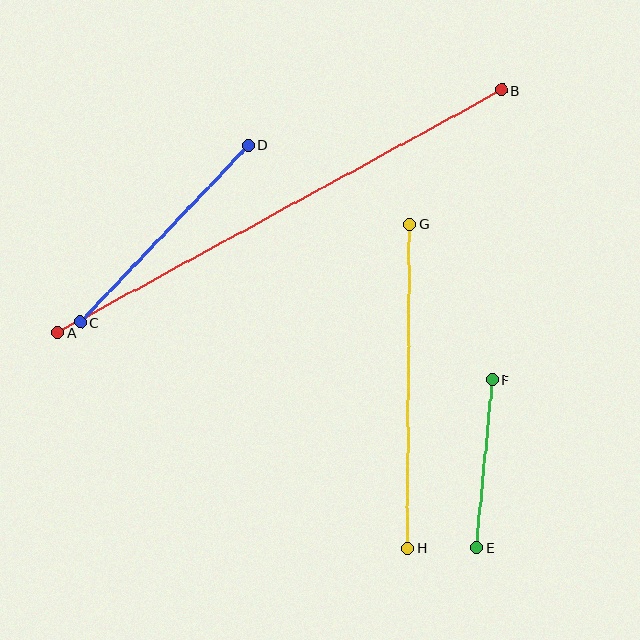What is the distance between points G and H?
The distance is approximately 324 pixels.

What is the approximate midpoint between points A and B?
The midpoint is at approximately (279, 211) pixels.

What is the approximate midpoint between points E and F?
The midpoint is at approximately (484, 464) pixels.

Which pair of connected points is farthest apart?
Points A and B are farthest apart.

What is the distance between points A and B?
The distance is approximately 506 pixels.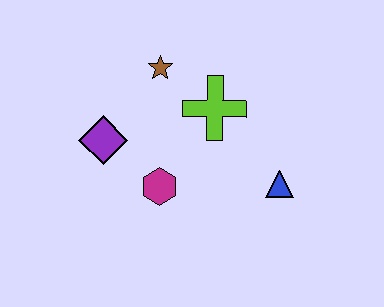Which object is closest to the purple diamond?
The magenta hexagon is closest to the purple diamond.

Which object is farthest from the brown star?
The blue triangle is farthest from the brown star.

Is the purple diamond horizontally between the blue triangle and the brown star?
No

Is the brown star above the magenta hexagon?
Yes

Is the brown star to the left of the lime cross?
Yes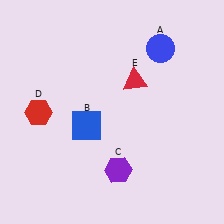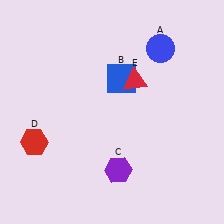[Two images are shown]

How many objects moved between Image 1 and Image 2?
2 objects moved between the two images.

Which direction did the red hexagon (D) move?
The red hexagon (D) moved down.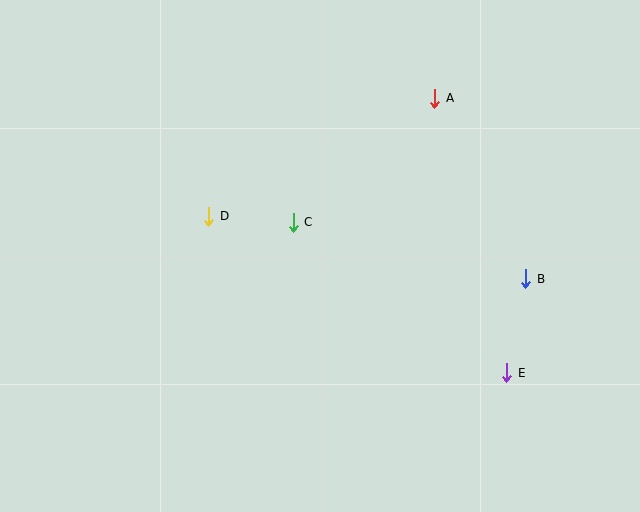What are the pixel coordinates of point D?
Point D is at (209, 216).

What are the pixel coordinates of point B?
Point B is at (526, 279).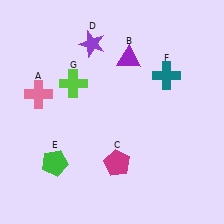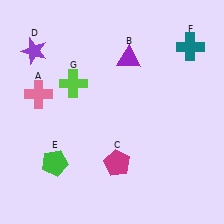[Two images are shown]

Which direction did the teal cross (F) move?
The teal cross (F) moved up.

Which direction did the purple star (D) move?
The purple star (D) moved left.